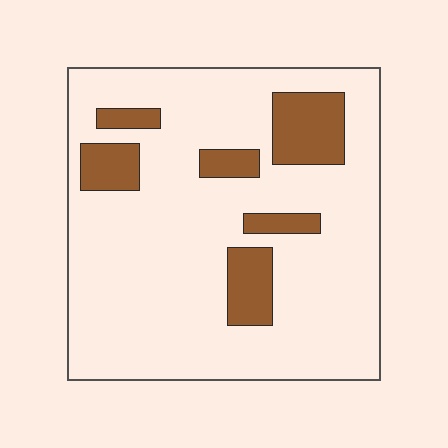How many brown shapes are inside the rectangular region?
6.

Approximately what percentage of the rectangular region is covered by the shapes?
Approximately 15%.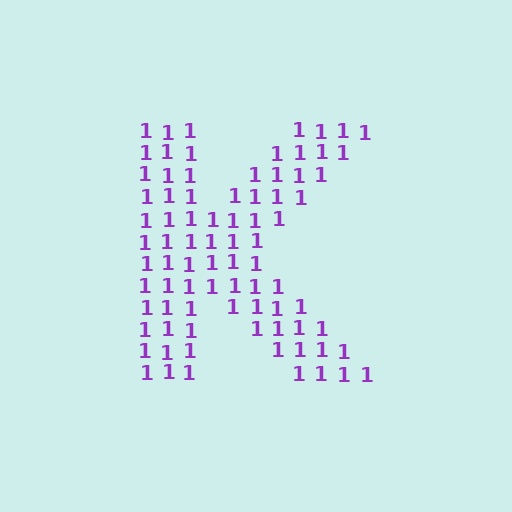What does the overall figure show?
The overall figure shows the letter K.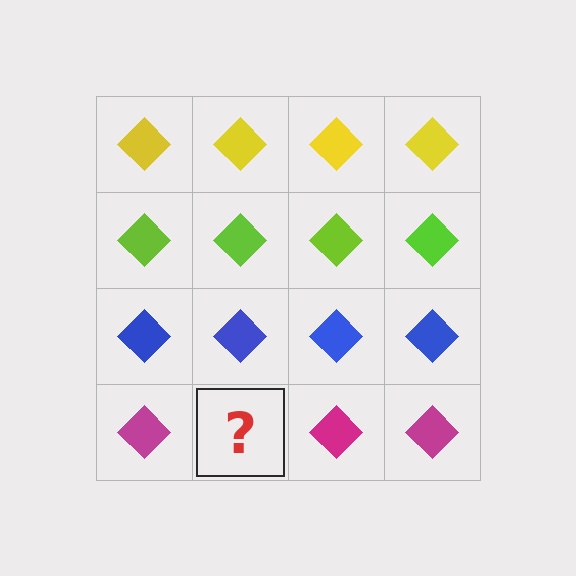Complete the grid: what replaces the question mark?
The question mark should be replaced with a magenta diamond.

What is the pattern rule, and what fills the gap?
The rule is that each row has a consistent color. The gap should be filled with a magenta diamond.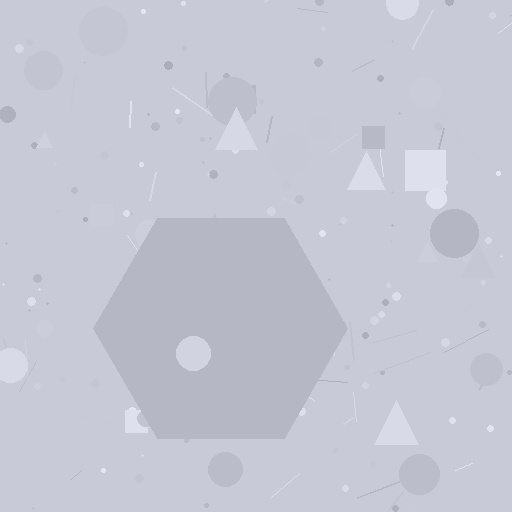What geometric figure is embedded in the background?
A hexagon is embedded in the background.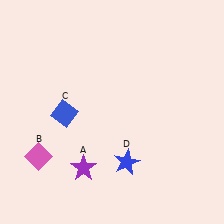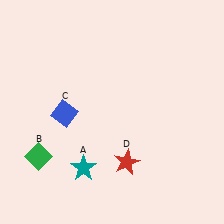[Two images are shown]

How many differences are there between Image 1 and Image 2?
There are 3 differences between the two images.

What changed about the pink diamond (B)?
In Image 1, B is pink. In Image 2, it changed to green.